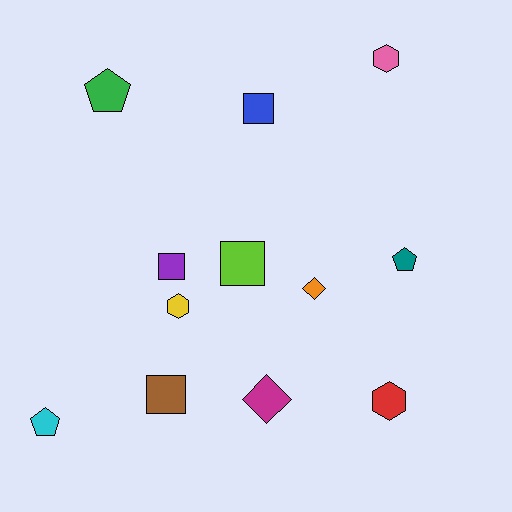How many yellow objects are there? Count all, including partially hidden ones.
There is 1 yellow object.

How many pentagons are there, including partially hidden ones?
There are 3 pentagons.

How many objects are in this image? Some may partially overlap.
There are 12 objects.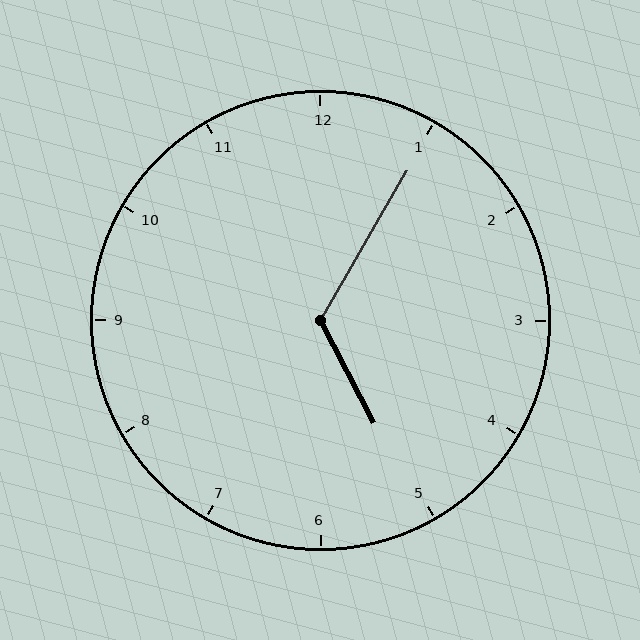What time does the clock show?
5:05.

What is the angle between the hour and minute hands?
Approximately 122 degrees.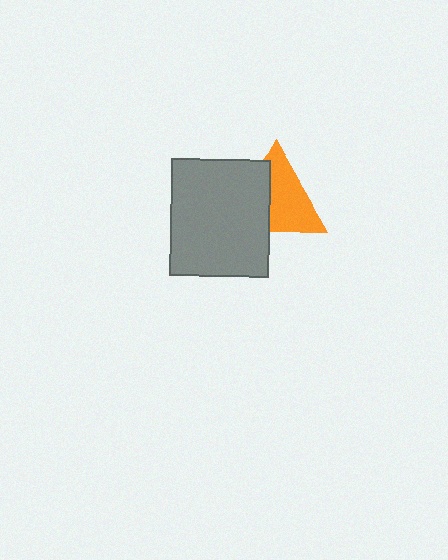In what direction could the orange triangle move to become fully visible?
The orange triangle could move right. That would shift it out from behind the gray rectangle entirely.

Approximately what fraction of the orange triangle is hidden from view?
Roughly 42% of the orange triangle is hidden behind the gray rectangle.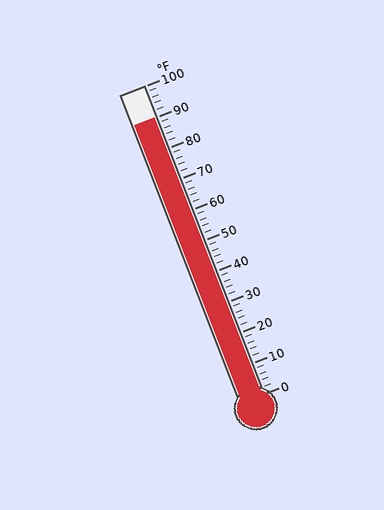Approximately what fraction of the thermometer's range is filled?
The thermometer is filled to approximately 90% of its range.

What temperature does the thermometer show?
The thermometer shows approximately 90°F.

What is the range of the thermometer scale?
The thermometer scale ranges from 0°F to 100°F.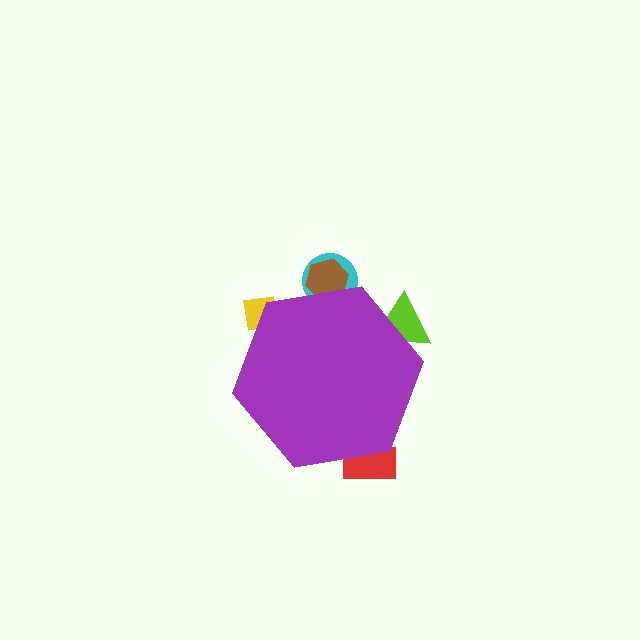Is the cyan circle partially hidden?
Yes, the cyan circle is partially hidden behind the purple hexagon.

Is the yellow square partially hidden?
Yes, the yellow square is partially hidden behind the purple hexagon.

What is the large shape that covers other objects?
A purple hexagon.